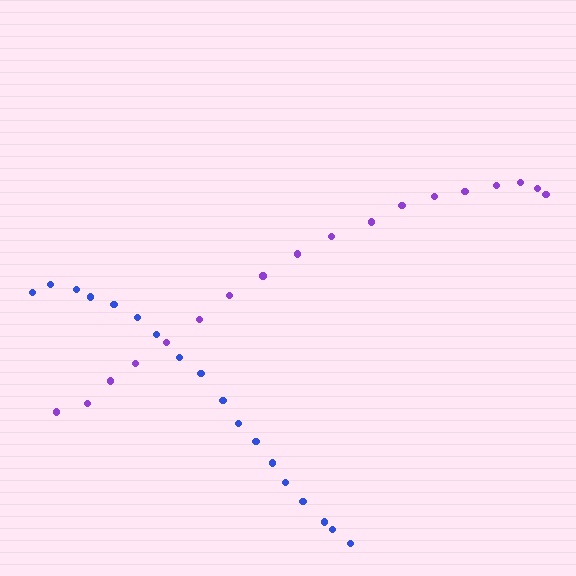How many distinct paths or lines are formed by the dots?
There are 2 distinct paths.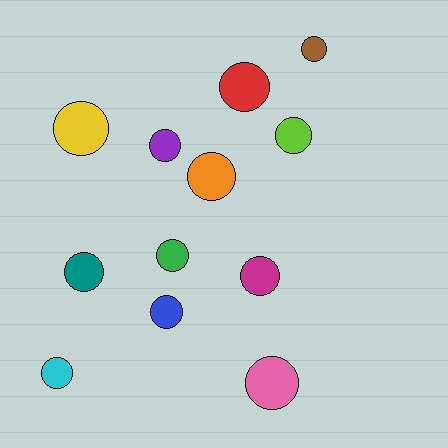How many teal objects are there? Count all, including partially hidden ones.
There is 1 teal object.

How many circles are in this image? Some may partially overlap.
There are 12 circles.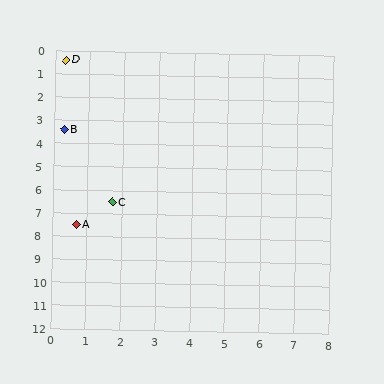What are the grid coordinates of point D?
Point D is at approximately (0.3, 0.4).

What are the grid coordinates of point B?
Point B is at approximately (0.3, 3.4).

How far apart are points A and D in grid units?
Points A and D are about 7.1 grid units apart.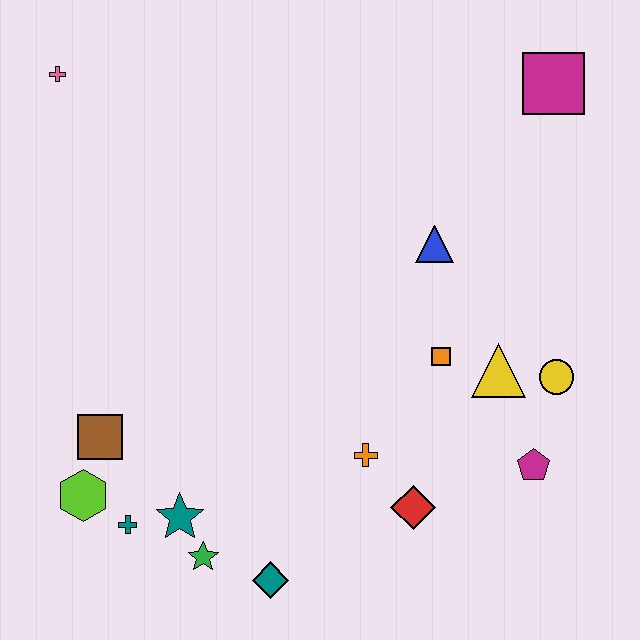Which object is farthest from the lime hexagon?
The magenta square is farthest from the lime hexagon.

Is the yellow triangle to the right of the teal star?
Yes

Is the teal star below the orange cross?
Yes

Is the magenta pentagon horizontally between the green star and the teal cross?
No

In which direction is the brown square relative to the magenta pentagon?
The brown square is to the left of the magenta pentagon.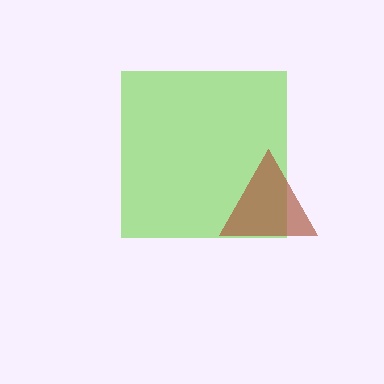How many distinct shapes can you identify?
There are 2 distinct shapes: a lime square, a brown triangle.